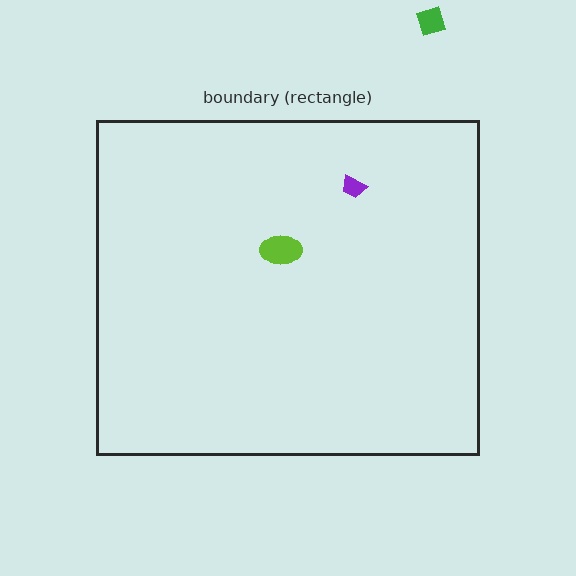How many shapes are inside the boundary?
2 inside, 1 outside.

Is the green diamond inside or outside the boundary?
Outside.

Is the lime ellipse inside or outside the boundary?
Inside.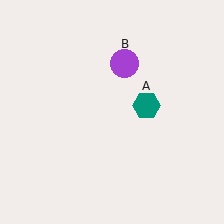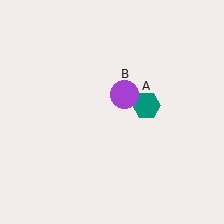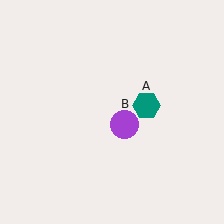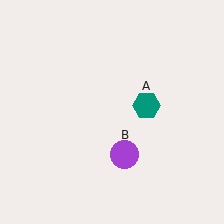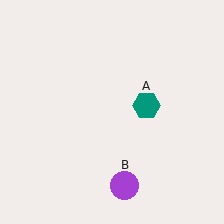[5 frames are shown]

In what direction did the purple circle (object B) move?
The purple circle (object B) moved down.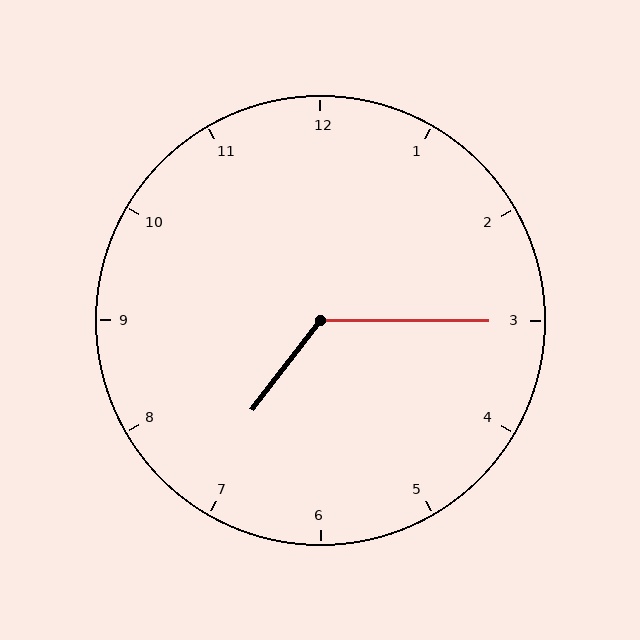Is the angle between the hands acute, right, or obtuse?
It is obtuse.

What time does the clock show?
7:15.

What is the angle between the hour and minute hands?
Approximately 128 degrees.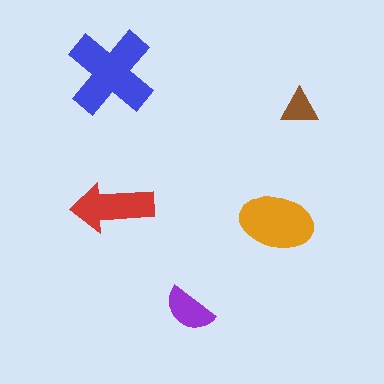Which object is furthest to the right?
The brown triangle is rightmost.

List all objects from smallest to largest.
The brown triangle, the purple semicircle, the red arrow, the orange ellipse, the blue cross.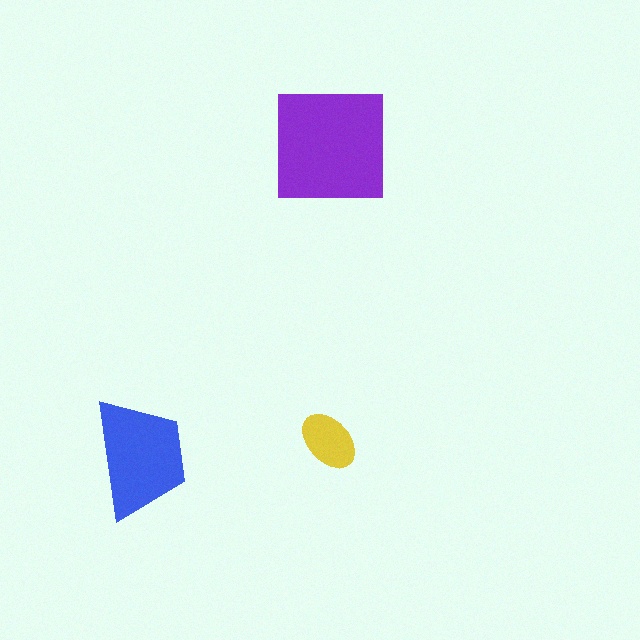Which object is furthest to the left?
The blue trapezoid is leftmost.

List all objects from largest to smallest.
The purple square, the blue trapezoid, the yellow ellipse.